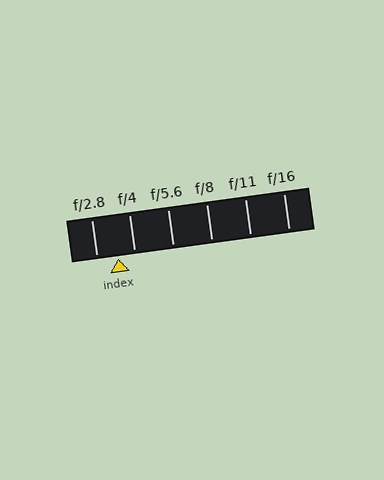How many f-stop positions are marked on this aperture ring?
There are 6 f-stop positions marked.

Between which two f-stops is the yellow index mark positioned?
The index mark is between f/2.8 and f/4.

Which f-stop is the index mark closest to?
The index mark is closest to f/4.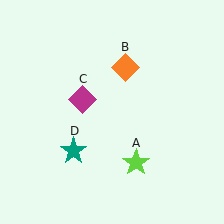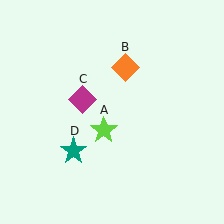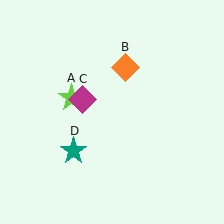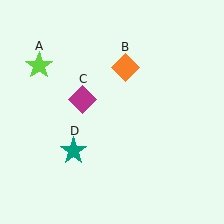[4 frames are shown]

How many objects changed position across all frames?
1 object changed position: lime star (object A).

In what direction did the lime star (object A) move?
The lime star (object A) moved up and to the left.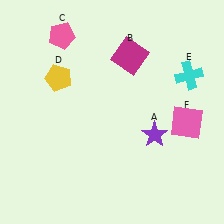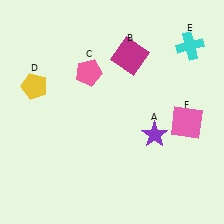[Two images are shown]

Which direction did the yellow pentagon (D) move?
The yellow pentagon (D) moved left.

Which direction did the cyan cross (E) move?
The cyan cross (E) moved up.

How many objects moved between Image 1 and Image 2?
3 objects moved between the two images.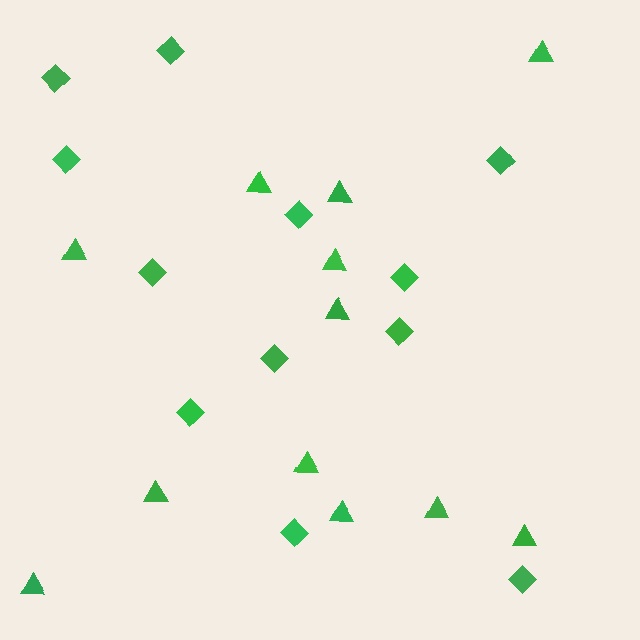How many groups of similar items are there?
There are 2 groups: one group of diamonds (12) and one group of triangles (12).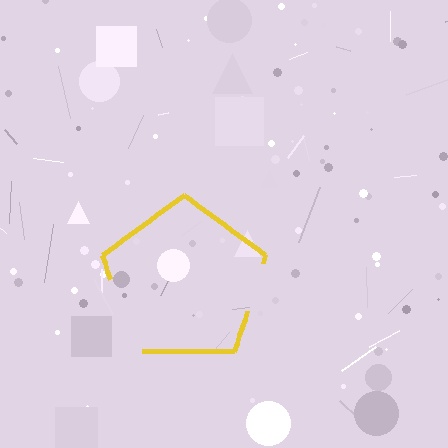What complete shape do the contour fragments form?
The contour fragments form a pentagon.